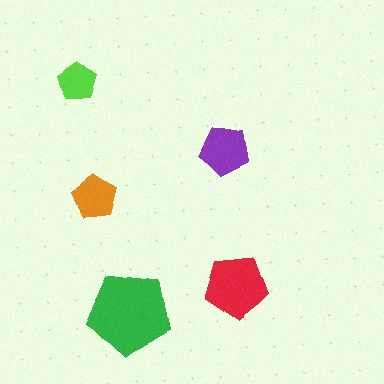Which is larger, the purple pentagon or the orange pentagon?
The purple one.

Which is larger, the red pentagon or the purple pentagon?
The red one.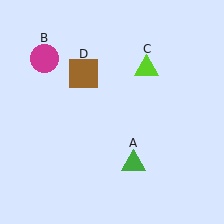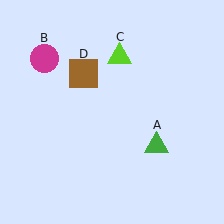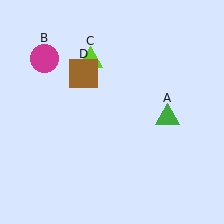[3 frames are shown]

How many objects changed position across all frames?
2 objects changed position: green triangle (object A), lime triangle (object C).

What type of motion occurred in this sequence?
The green triangle (object A), lime triangle (object C) rotated counterclockwise around the center of the scene.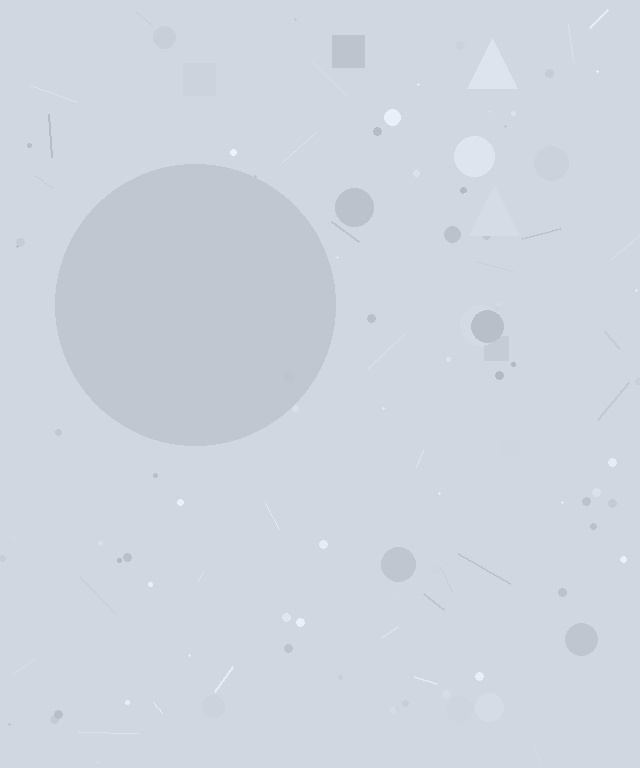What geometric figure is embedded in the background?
A circle is embedded in the background.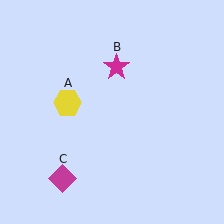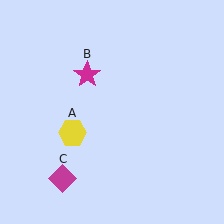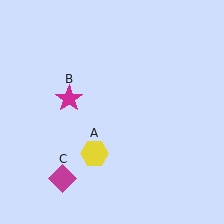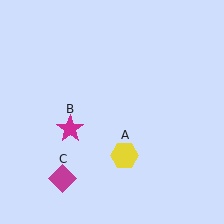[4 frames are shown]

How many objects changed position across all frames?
2 objects changed position: yellow hexagon (object A), magenta star (object B).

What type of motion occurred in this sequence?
The yellow hexagon (object A), magenta star (object B) rotated counterclockwise around the center of the scene.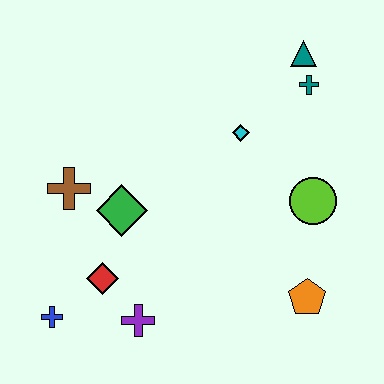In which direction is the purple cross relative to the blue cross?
The purple cross is to the right of the blue cross.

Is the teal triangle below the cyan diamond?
No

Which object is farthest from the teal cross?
The blue cross is farthest from the teal cross.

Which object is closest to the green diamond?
The brown cross is closest to the green diamond.